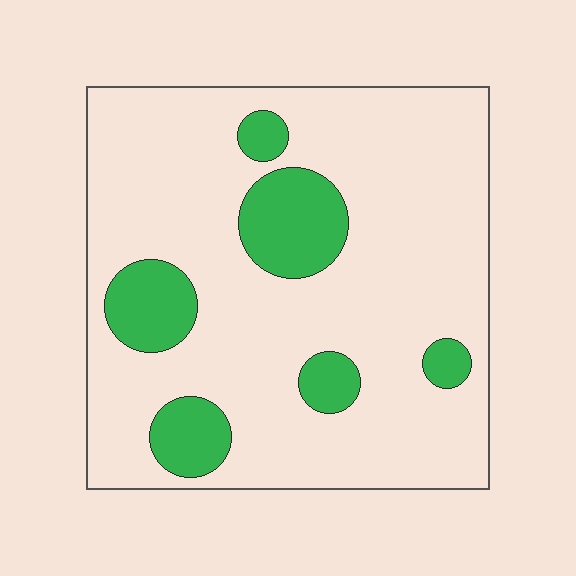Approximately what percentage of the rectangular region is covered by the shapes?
Approximately 20%.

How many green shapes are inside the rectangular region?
6.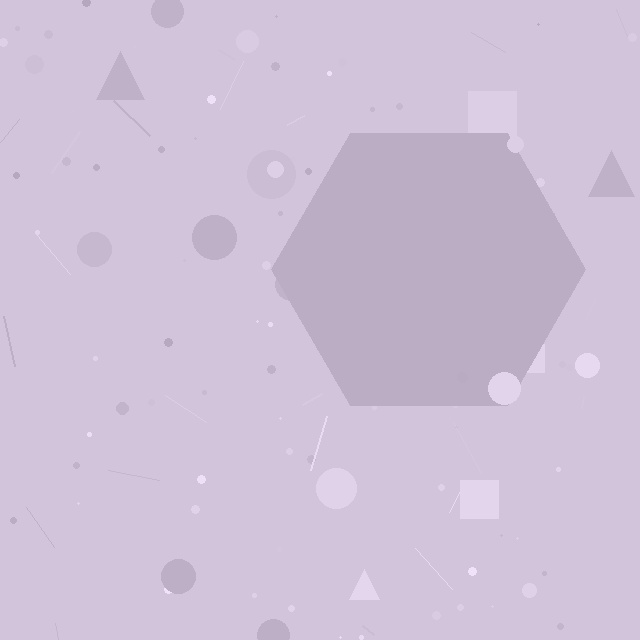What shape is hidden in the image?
A hexagon is hidden in the image.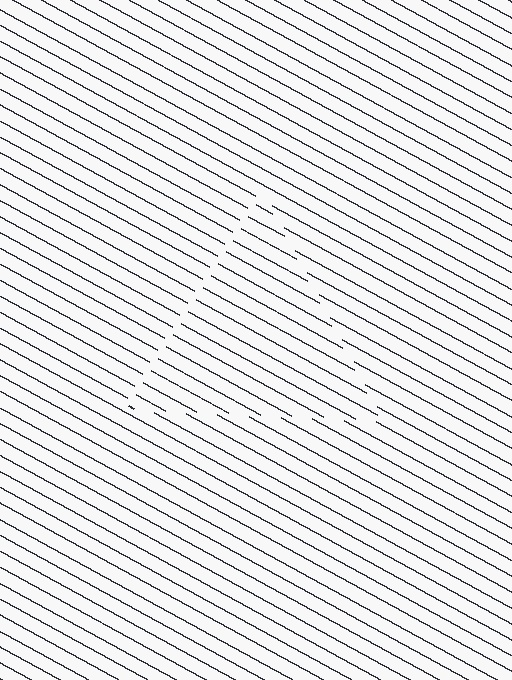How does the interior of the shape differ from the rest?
The interior of the shape contains the same grating, shifted by half a period — the contour is defined by the phase discontinuity where line-ends from the inner and outer gratings abut.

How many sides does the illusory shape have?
3 sides — the line-ends trace a triangle.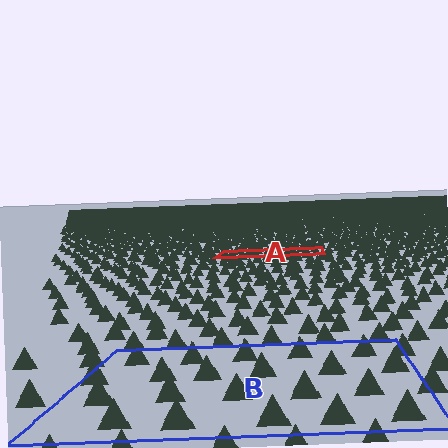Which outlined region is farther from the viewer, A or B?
Region A is farther from the viewer — the texture elements inside it appear smaller and more densely packed.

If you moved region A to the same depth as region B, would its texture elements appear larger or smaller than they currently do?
They would appear larger. At a closer depth, the same texture elements are projected at a bigger on-screen size.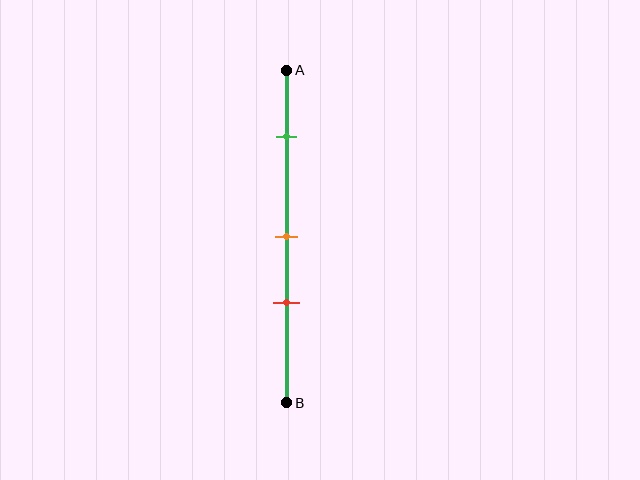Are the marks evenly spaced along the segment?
No, the marks are not evenly spaced.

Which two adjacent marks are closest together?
The orange and red marks are the closest adjacent pair.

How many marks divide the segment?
There are 3 marks dividing the segment.